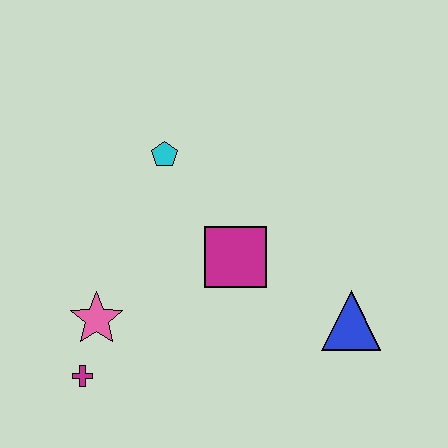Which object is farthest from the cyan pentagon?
The blue triangle is farthest from the cyan pentagon.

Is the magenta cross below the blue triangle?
Yes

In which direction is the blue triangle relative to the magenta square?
The blue triangle is to the right of the magenta square.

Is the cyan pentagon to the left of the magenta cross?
No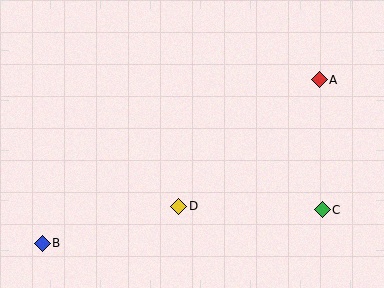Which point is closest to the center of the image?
Point D at (179, 206) is closest to the center.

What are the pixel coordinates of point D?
Point D is at (179, 206).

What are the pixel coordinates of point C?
Point C is at (322, 210).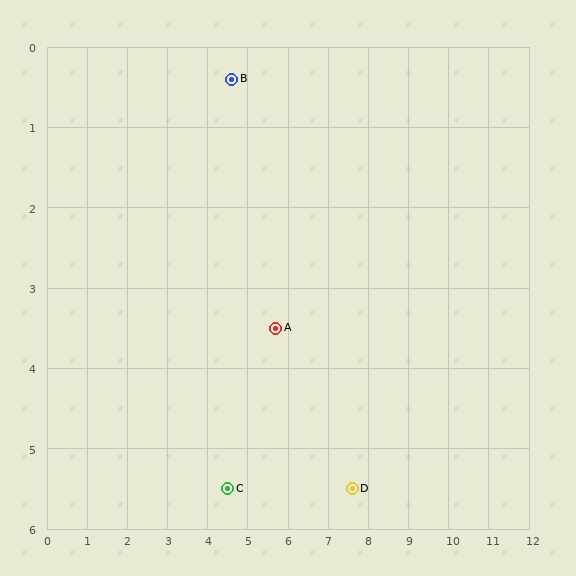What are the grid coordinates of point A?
Point A is at approximately (5.7, 3.5).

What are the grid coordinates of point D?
Point D is at approximately (7.6, 5.5).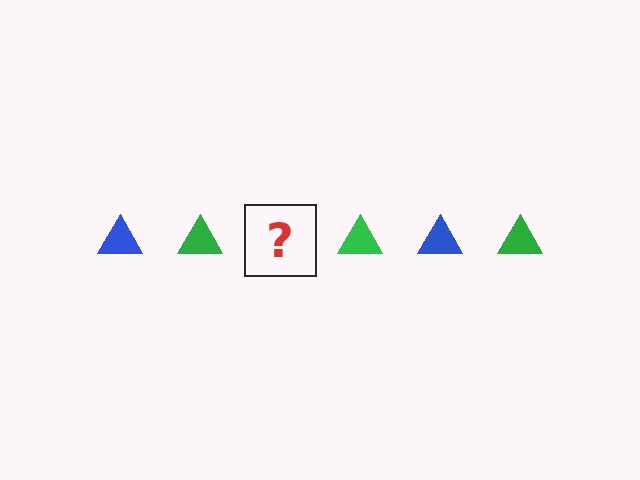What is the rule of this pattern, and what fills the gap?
The rule is that the pattern cycles through blue, green triangles. The gap should be filled with a blue triangle.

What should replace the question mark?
The question mark should be replaced with a blue triangle.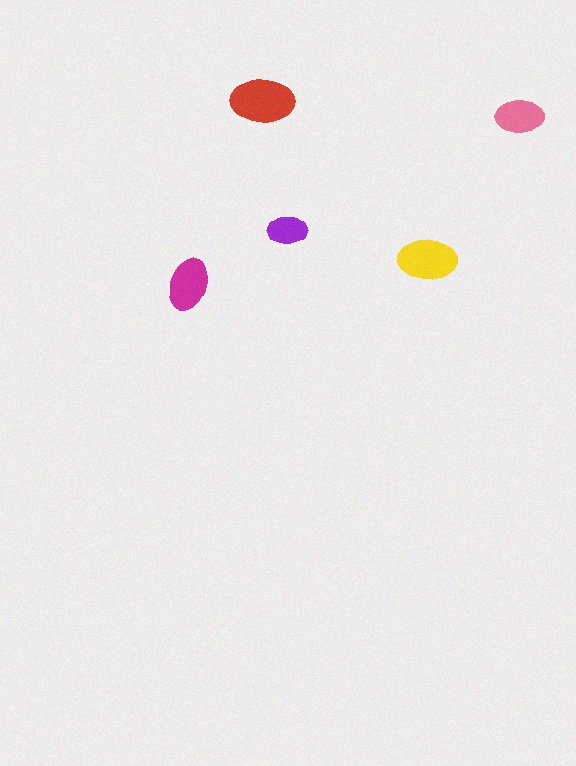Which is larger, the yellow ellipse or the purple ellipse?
The yellow one.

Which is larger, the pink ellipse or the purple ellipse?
The pink one.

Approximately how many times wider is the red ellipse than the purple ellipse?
About 1.5 times wider.